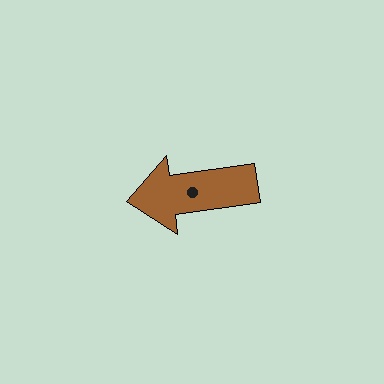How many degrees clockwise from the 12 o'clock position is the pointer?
Approximately 262 degrees.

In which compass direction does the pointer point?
West.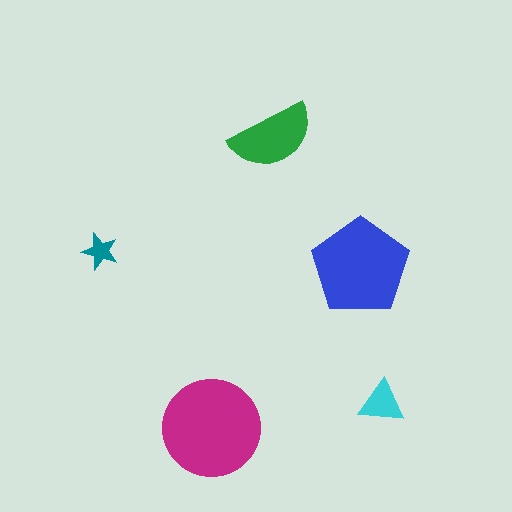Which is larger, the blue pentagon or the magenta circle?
The magenta circle.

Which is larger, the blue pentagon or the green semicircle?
The blue pentagon.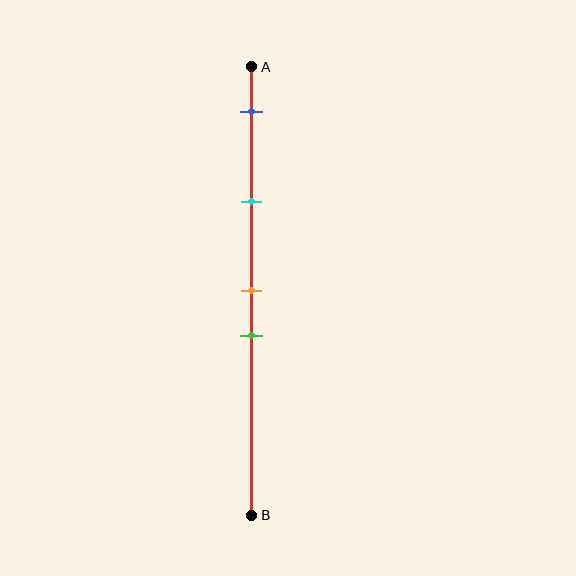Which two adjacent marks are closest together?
The orange and green marks are the closest adjacent pair.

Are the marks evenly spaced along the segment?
No, the marks are not evenly spaced.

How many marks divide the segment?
There are 4 marks dividing the segment.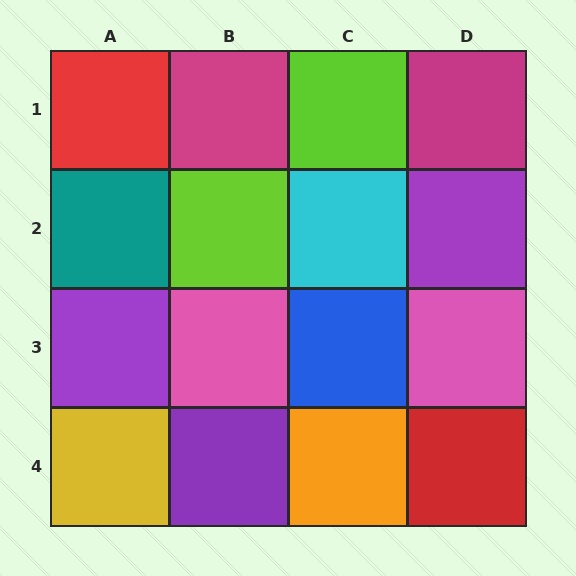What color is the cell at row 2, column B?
Lime.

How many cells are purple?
3 cells are purple.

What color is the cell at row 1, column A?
Red.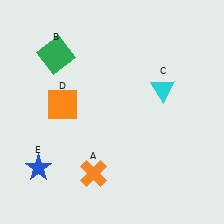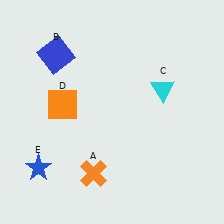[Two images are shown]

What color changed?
The square (B) changed from green in Image 1 to blue in Image 2.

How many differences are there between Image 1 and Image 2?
There is 1 difference between the two images.